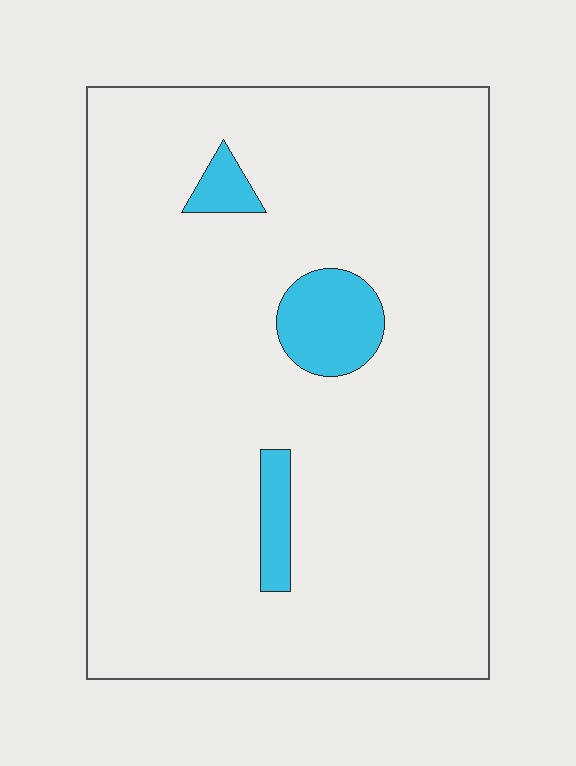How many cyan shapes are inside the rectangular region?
3.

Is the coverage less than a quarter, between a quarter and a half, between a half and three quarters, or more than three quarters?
Less than a quarter.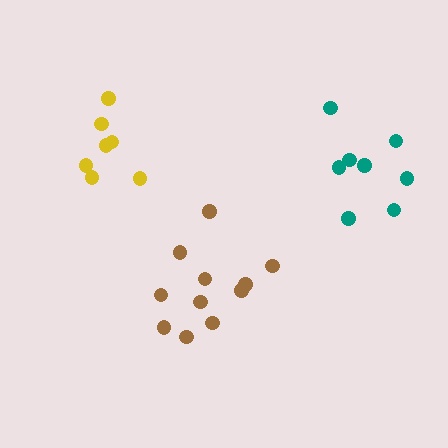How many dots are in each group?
Group 1: 7 dots, Group 2: 11 dots, Group 3: 8 dots (26 total).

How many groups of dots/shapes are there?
There are 3 groups.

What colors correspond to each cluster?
The clusters are colored: yellow, brown, teal.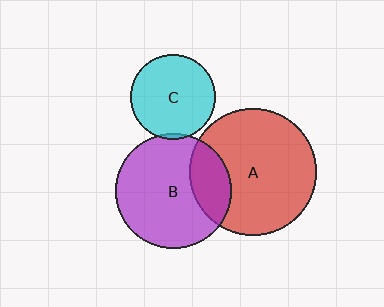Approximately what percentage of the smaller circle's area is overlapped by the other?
Approximately 5%.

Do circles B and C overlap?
Yes.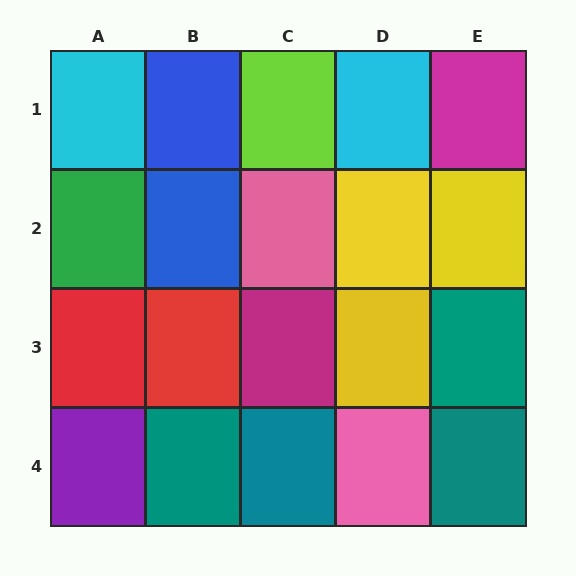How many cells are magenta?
2 cells are magenta.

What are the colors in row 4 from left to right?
Purple, teal, teal, pink, teal.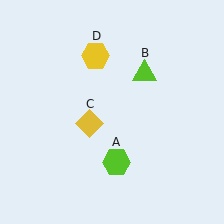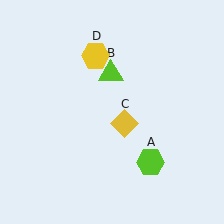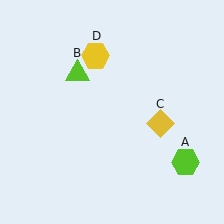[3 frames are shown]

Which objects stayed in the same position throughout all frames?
Yellow hexagon (object D) remained stationary.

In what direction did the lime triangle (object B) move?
The lime triangle (object B) moved left.